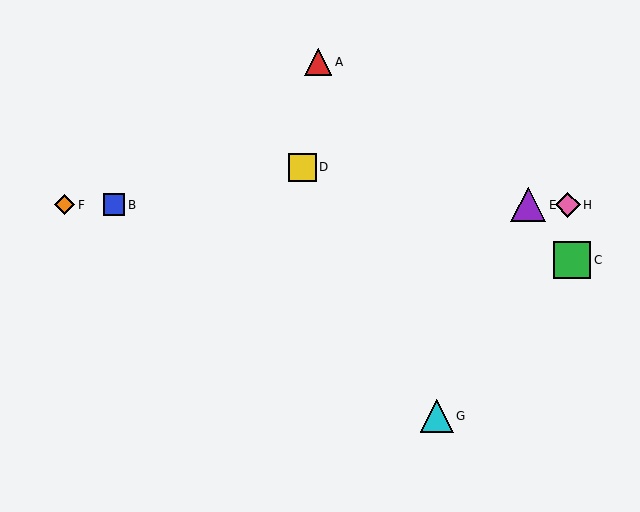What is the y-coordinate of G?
Object G is at y≈416.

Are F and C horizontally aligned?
No, F is at y≈205 and C is at y≈260.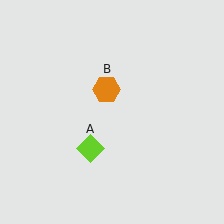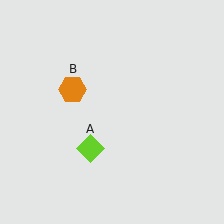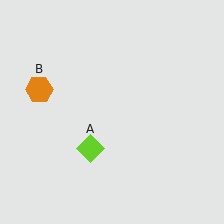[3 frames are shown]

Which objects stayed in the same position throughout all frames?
Lime diamond (object A) remained stationary.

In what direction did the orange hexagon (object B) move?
The orange hexagon (object B) moved left.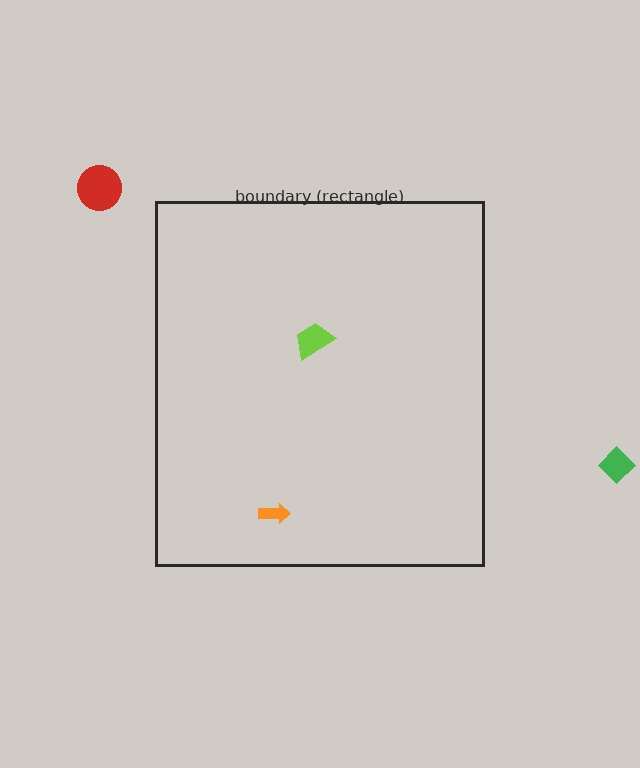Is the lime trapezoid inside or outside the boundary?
Inside.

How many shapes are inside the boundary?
2 inside, 2 outside.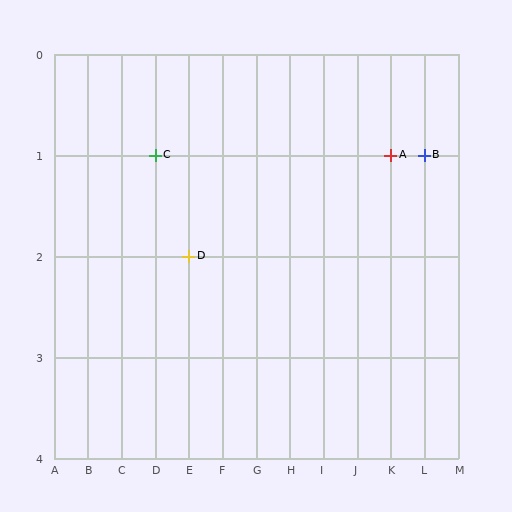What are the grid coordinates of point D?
Point D is at grid coordinates (E, 2).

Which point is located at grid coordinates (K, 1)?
Point A is at (K, 1).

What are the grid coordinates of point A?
Point A is at grid coordinates (K, 1).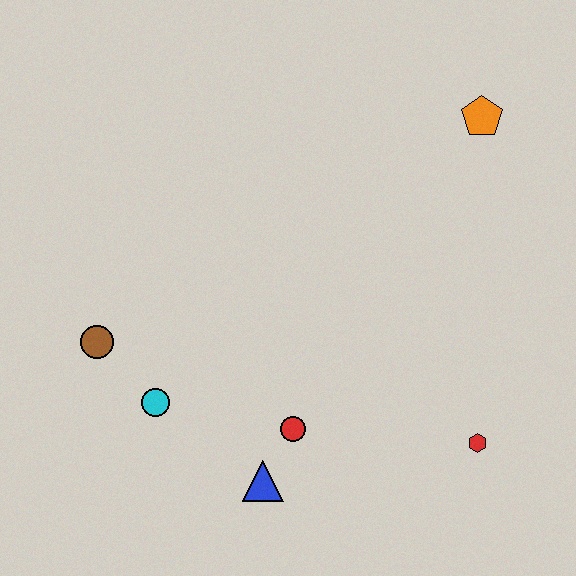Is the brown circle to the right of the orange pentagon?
No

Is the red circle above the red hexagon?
Yes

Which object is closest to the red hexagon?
The red circle is closest to the red hexagon.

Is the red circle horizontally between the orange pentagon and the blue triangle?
Yes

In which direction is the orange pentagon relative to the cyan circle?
The orange pentagon is to the right of the cyan circle.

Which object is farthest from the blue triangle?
The orange pentagon is farthest from the blue triangle.